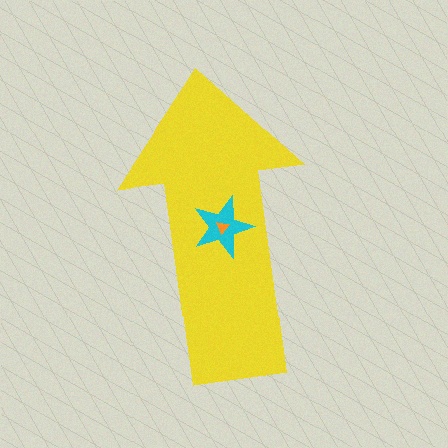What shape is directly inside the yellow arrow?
The cyan star.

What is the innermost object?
The orange triangle.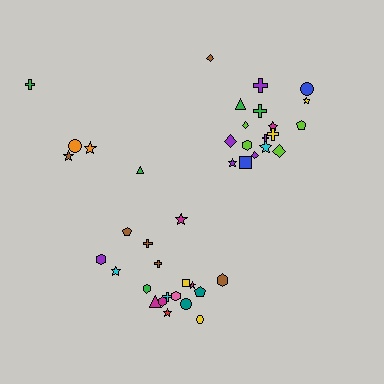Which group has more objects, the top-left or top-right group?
The top-right group.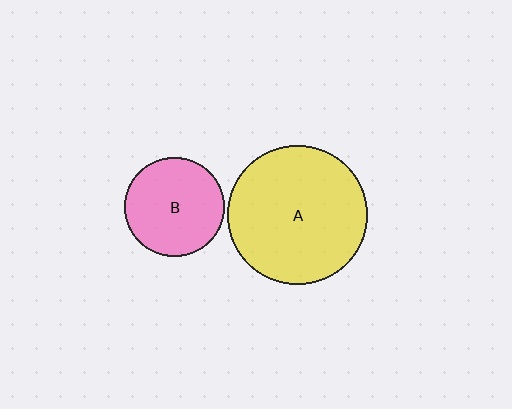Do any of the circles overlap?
No, none of the circles overlap.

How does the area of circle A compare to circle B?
Approximately 2.0 times.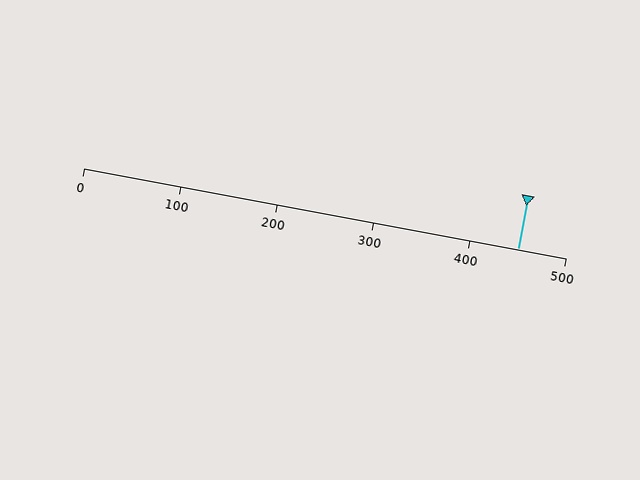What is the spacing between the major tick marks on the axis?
The major ticks are spaced 100 apart.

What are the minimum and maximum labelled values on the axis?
The axis runs from 0 to 500.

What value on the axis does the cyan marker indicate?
The marker indicates approximately 450.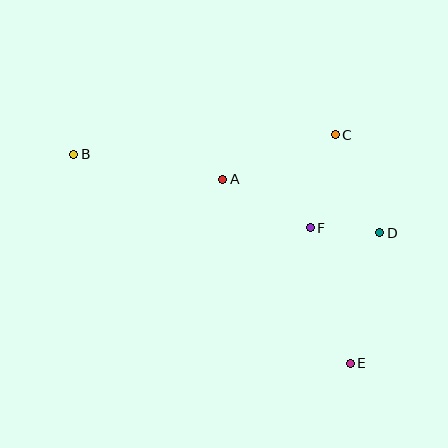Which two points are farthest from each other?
Points B and E are farthest from each other.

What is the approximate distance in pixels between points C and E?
The distance between C and E is approximately 229 pixels.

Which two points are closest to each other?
Points D and F are closest to each other.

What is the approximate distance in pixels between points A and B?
The distance between A and B is approximately 151 pixels.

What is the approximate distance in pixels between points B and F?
The distance between B and F is approximately 248 pixels.